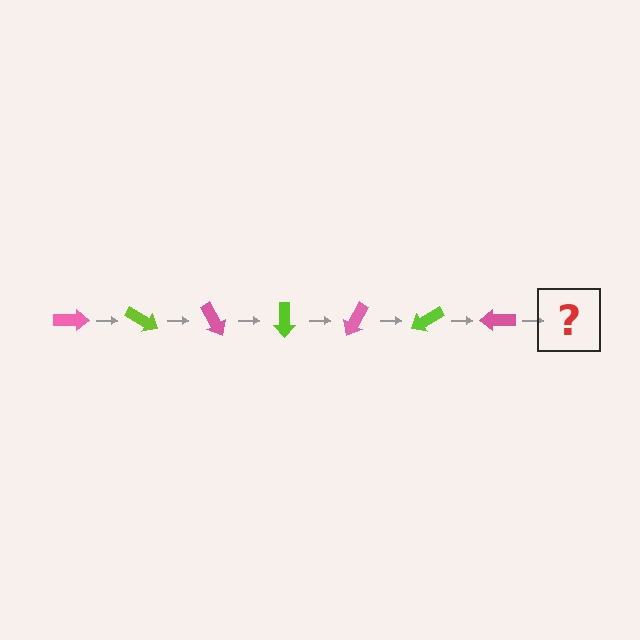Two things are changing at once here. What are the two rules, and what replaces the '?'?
The two rules are that it rotates 30 degrees each step and the color cycles through pink and lime. The '?' should be a lime arrow, rotated 210 degrees from the start.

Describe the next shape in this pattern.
It should be a lime arrow, rotated 210 degrees from the start.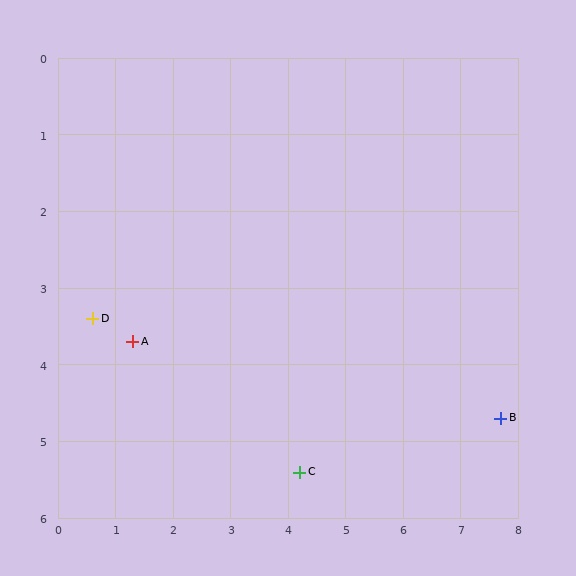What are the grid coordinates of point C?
Point C is at approximately (4.2, 5.4).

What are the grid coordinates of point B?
Point B is at approximately (7.7, 4.7).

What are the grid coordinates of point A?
Point A is at approximately (1.3, 3.7).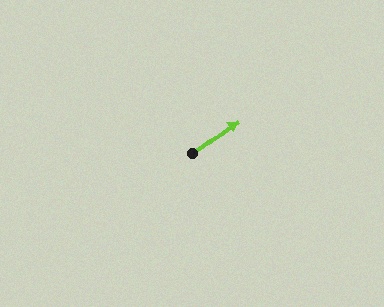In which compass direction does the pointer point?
Northeast.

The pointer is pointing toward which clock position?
Roughly 2 o'clock.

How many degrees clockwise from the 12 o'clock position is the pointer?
Approximately 54 degrees.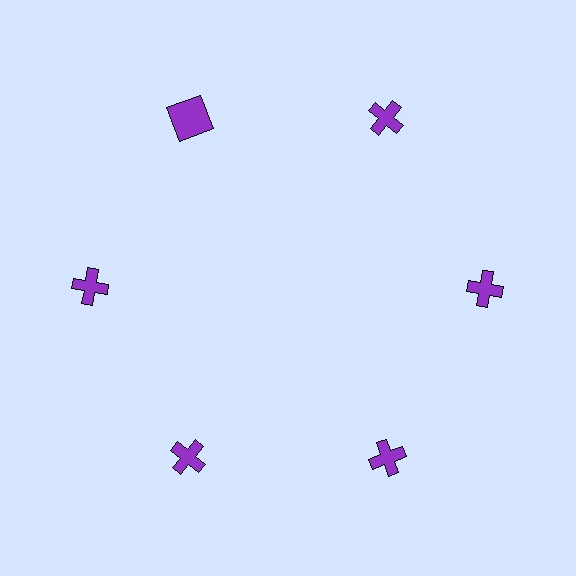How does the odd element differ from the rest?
It has a different shape: square instead of cross.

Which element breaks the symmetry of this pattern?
The purple square at roughly the 11 o'clock position breaks the symmetry. All other shapes are purple crosses.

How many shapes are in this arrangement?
There are 6 shapes arranged in a ring pattern.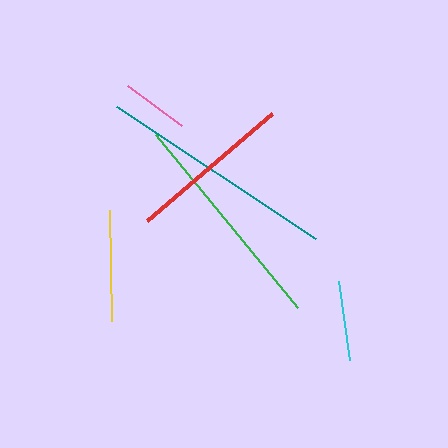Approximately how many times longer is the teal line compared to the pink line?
The teal line is approximately 3.5 times the length of the pink line.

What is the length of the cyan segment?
The cyan segment is approximately 80 pixels long.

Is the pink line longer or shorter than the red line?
The red line is longer than the pink line.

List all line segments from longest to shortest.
From longest to shortest: teal, green, red, yellow, cyan, pink.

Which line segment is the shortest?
The pink line is the shortest at approximately 67 pixels.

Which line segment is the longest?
The teal line is the longest at approximately 238 pixels.